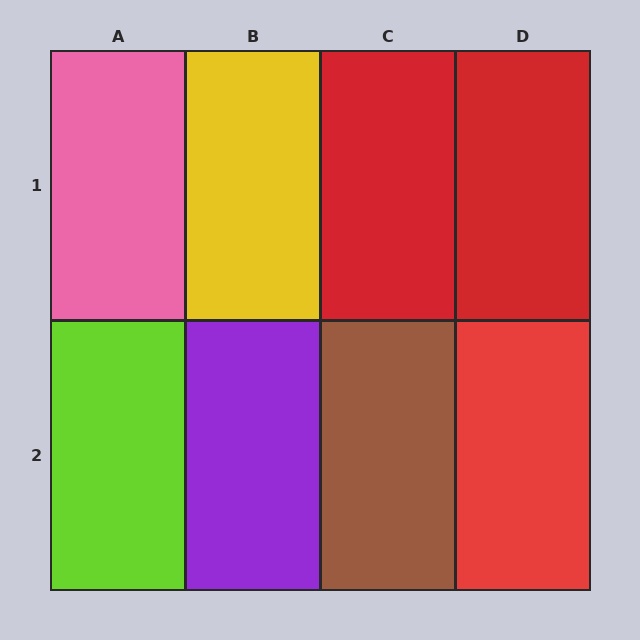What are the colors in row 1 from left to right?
Pink, yellow, red, red.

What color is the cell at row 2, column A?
Lime.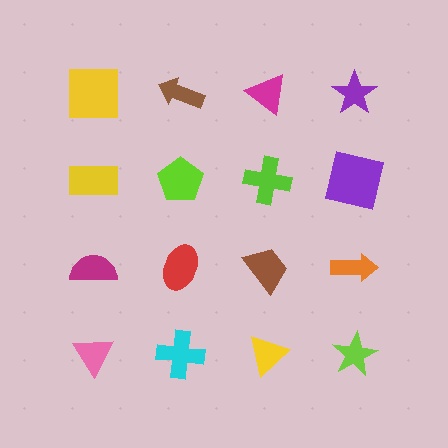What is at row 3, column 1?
A magenta semicircle.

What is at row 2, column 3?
A lime cross.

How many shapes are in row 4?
4 shapes.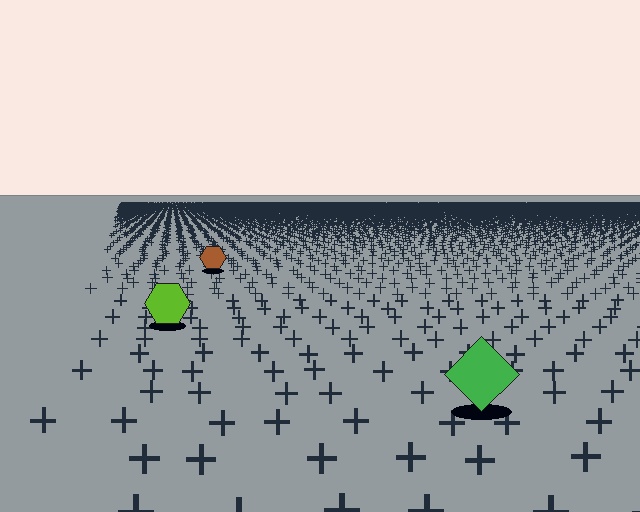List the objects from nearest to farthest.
From nearest to farthest: the green diamond, the lime hexagon, the brown hexagon.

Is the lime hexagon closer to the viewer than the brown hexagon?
Yes. The lime hexagon is closer — you can tell from the texture gradient: the ground texture is coarser near it.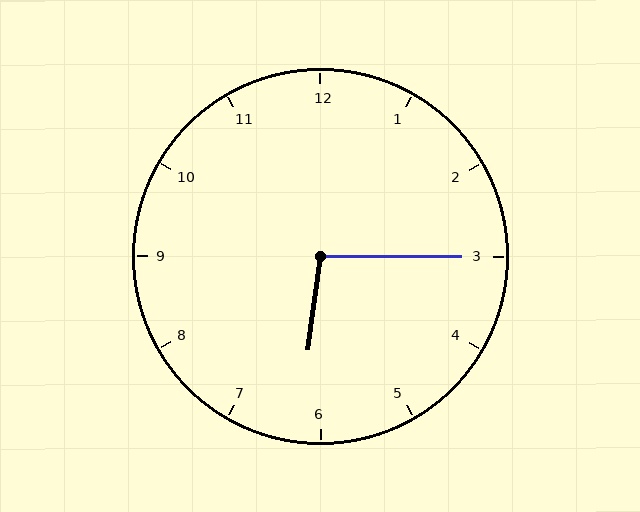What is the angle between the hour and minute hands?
Approximately 98 degrees.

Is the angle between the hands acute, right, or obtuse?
It is obtuse.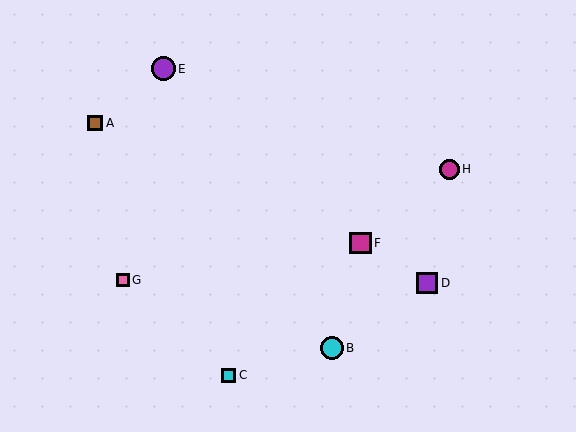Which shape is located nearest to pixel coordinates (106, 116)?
The brown square (labeled A) at (95, 123) is nearest to that location.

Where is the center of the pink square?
The center of the pink square is at (123, 280).